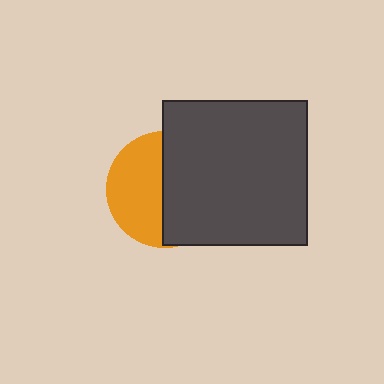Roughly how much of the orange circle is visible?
About half of it is visible (roughly 47%).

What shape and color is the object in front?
The object in front is a dark gray square.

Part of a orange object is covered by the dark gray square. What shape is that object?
It is a circle.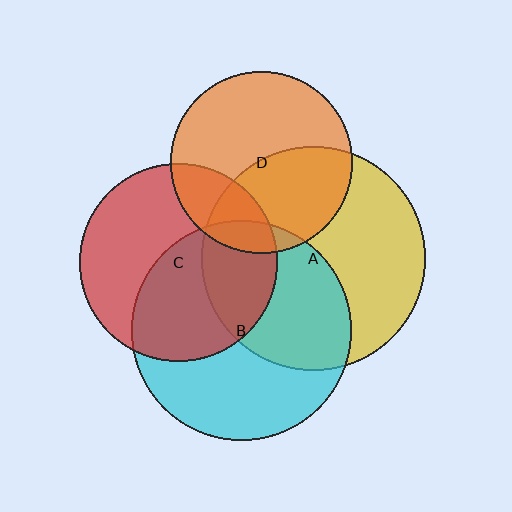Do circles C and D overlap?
Yes.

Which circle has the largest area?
Circle A (yellow).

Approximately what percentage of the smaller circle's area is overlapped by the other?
Approximately 20%.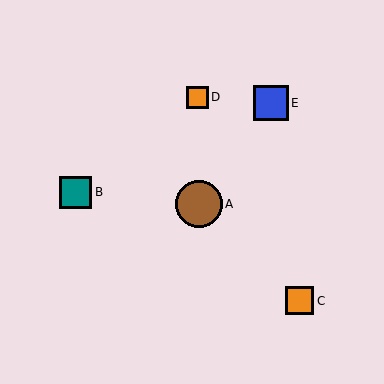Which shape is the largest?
The brown circle (labeled A) is the largest.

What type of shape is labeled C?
Shape C is an orange square.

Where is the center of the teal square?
The center of the teal square is at (76, 192).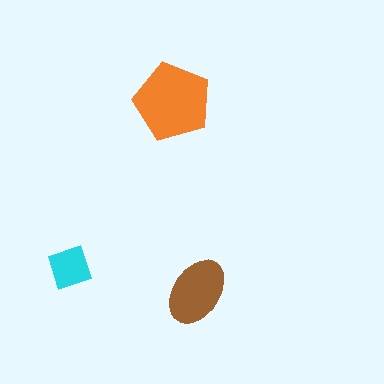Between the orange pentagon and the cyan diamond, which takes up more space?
The orange pentagon.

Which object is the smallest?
The cyan diamond.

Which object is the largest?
The orange pentagon.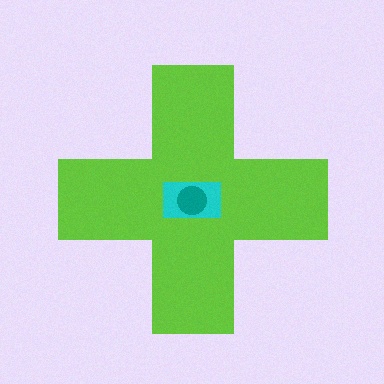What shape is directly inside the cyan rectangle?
The teal circle.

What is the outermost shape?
The lime cross.